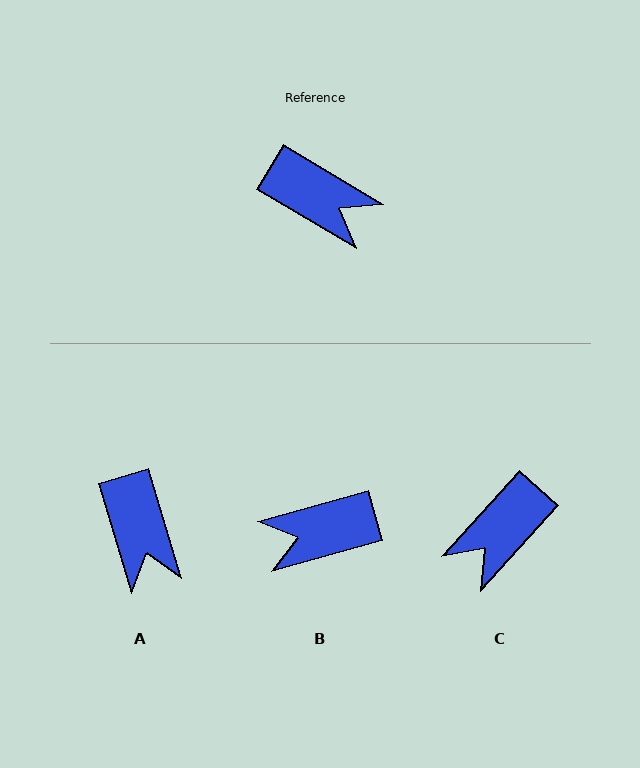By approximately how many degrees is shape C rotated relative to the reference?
Approximately 101 degrees clockwise.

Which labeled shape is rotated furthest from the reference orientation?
B, about 134 degrees away.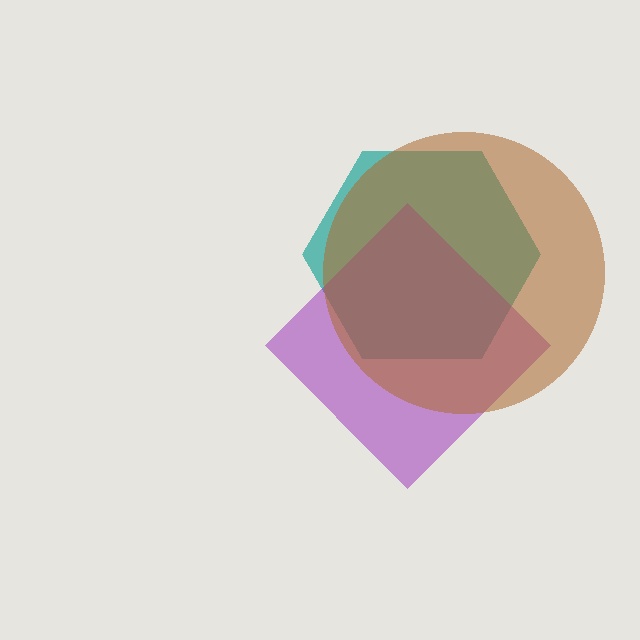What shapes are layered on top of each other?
The layered shapes are: a teal hexagon, a purple diamond, a brown circle.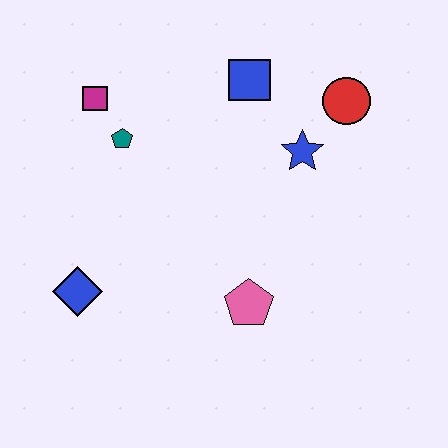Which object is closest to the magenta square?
The teal pentagon is closest to the magenta square.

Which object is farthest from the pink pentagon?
The magenta square is farthest from the pink pentagon.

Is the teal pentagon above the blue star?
Yes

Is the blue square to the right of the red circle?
No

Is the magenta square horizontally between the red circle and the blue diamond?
Yes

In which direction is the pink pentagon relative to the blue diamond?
The pink pentagon is to the right of the blue diamond.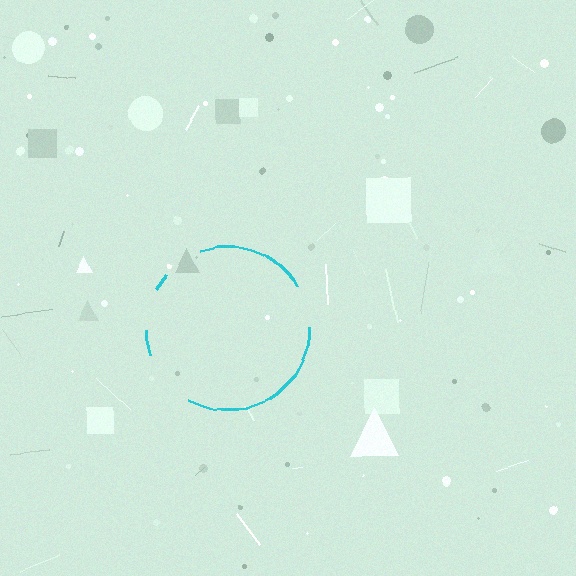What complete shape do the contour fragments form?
The contour fragments form a circle.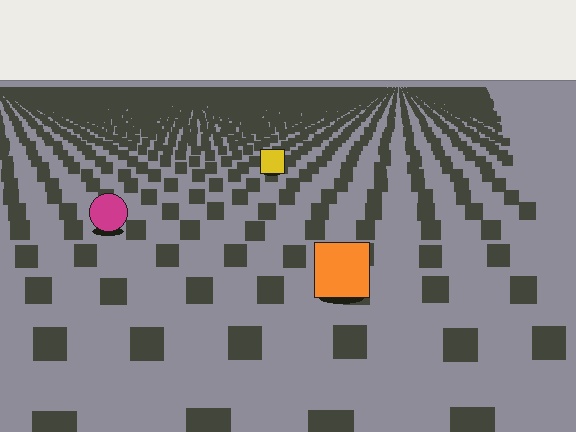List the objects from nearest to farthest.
From nearest to farthest: the orange square, the magenta circle, the yellow square.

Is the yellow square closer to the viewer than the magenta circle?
No. The magenta circle is closer — you can tell from the texture gradient: the ground texture is coarser near it.